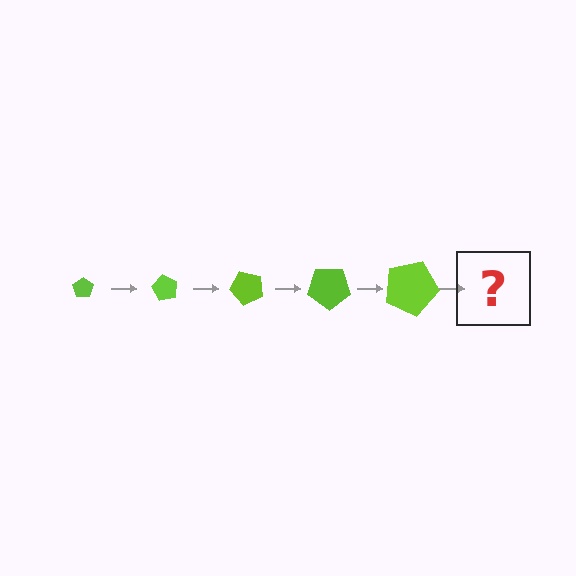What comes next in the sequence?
The next element should be a pentagon, larger than the previous one and rotated 300 degrees from the start.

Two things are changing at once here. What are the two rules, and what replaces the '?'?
The two rules are that the pentagon grows larger each step and it rotates 60 degrees each step. The '?' should be a pentagon, larger than the previous one and rotated 300 degrees from the start.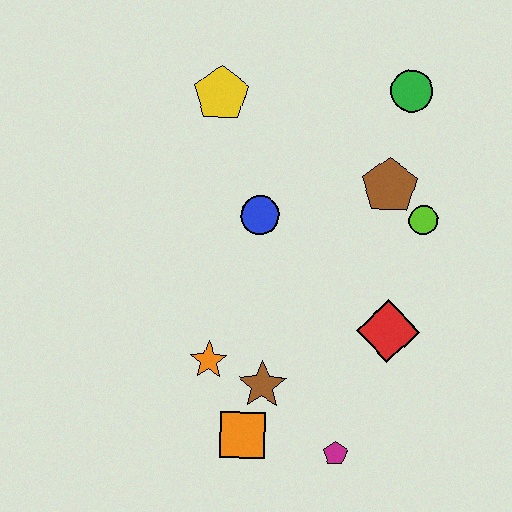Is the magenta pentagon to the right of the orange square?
Yes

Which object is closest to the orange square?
The brown star is closest to the orange square.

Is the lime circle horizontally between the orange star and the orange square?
No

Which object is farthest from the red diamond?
The yellow pentagon is farthest from the red diamond.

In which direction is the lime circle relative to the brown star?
The lime circle is above the brown star.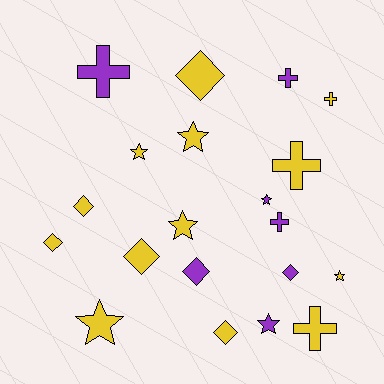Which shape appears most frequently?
Diamond, with 7 objects.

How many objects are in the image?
There are 20 objects.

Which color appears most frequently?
Yellow, with 13 objects.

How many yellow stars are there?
There are 5 yellow stars.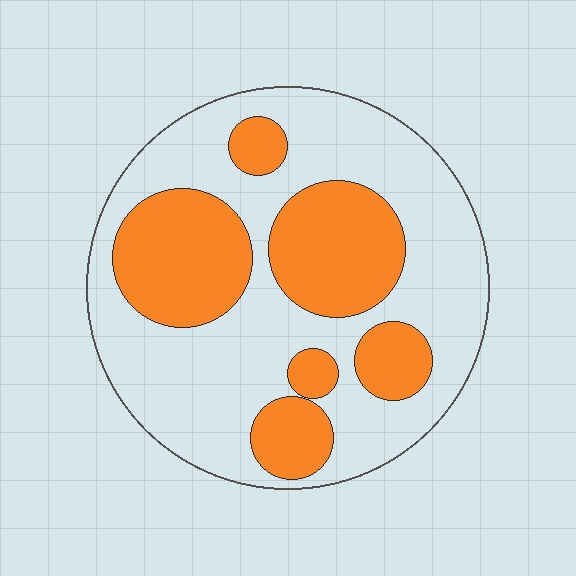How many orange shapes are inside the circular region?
6.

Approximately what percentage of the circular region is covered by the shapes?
Approximately 35%.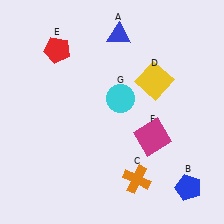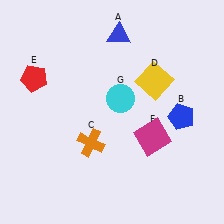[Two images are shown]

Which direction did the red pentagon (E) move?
The red pentagon (E) moved down.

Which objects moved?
The objects that moved are: the blue pentagon (B), the orange cross (C), the red pentagon (E).